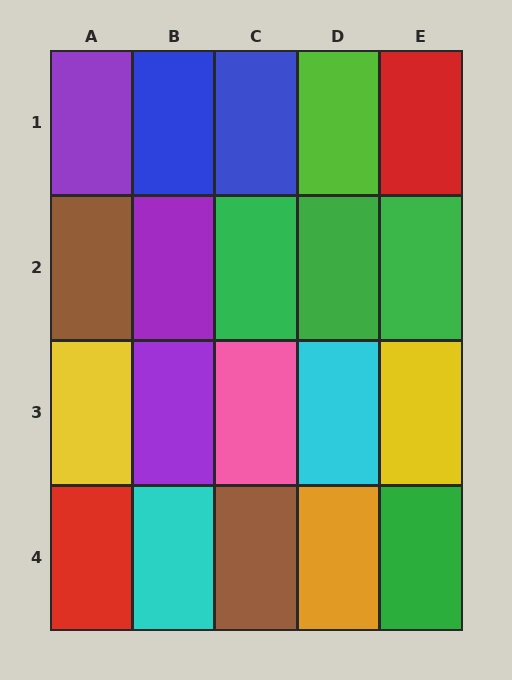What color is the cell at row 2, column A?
Brown.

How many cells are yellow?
2 cells are yellow.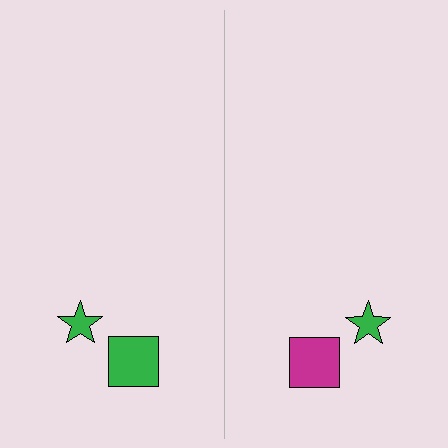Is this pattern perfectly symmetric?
No, the pattern is not perfectly symmetric. The magenta square on the right side breaks the symmetry — its mirror counterpart is green.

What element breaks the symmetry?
The magenta square on the right side breaks the symmetry — its mirror counterpart is green.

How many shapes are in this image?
There are 4 shapes in this image.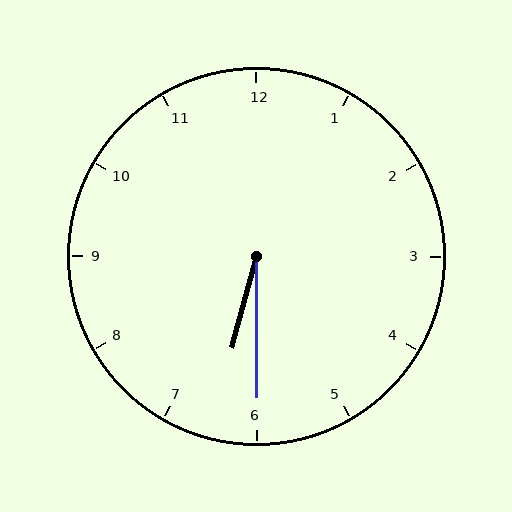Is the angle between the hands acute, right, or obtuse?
It is acute.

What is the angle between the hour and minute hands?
Approximately 15 degrees.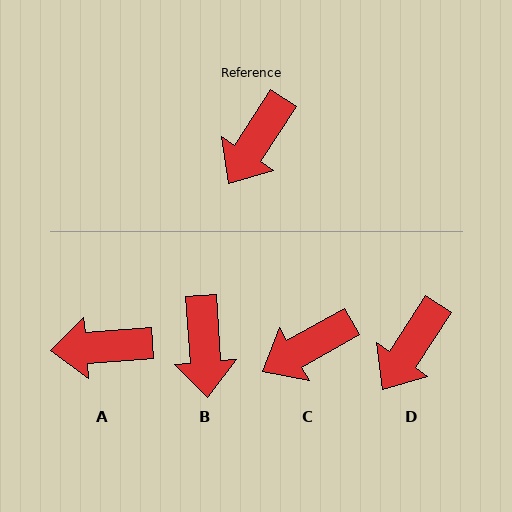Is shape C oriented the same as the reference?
No, it is off by about 28 degrees.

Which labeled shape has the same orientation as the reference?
D.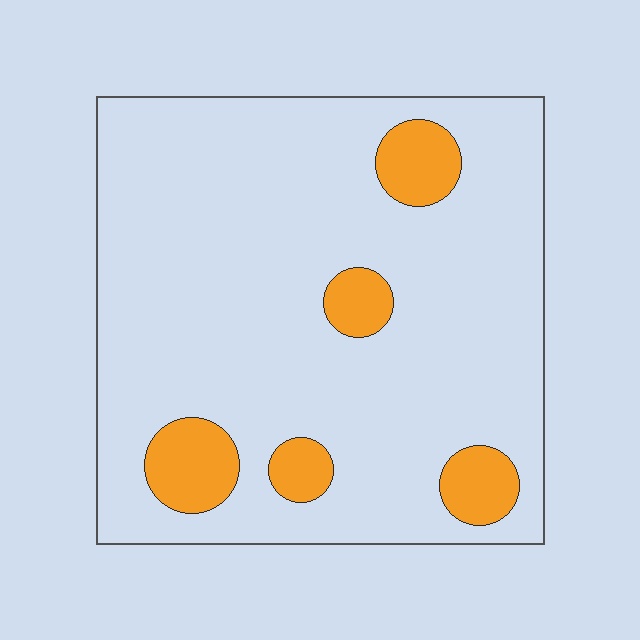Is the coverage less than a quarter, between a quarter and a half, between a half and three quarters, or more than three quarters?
Less than a quarter.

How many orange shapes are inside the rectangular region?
5.